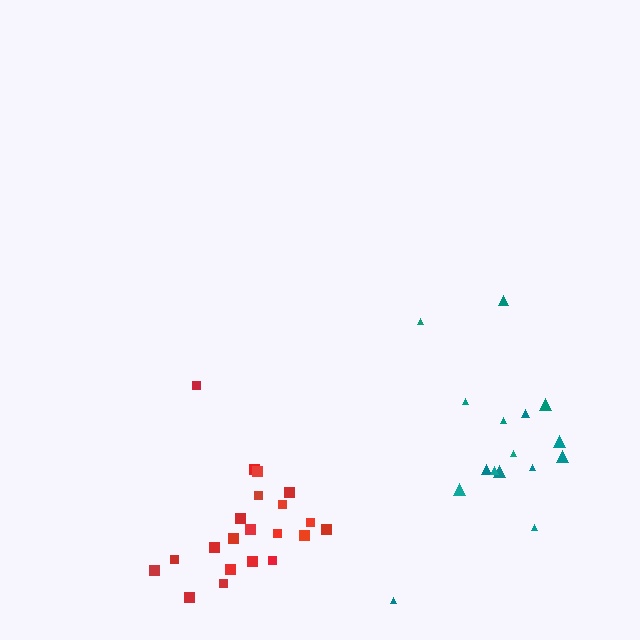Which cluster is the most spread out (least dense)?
Teal.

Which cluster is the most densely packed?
Red.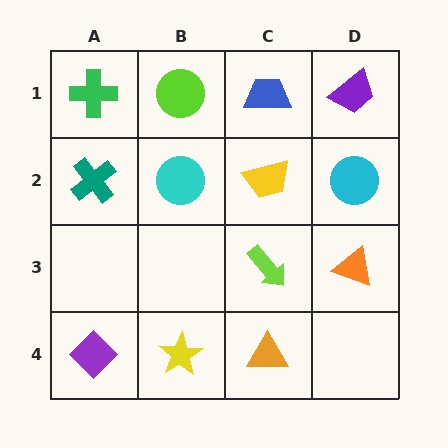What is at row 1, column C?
A blue trapezoid.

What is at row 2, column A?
A teal cross.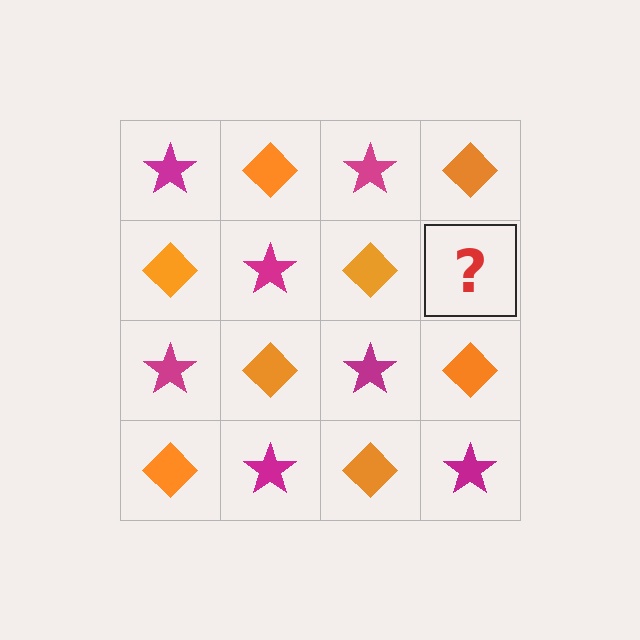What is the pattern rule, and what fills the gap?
The rule is that it alternates magenta star and orange diamond in a checkerboard pattern. The gap should be filled with a magenta star.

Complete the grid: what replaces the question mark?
The question mark should be replaced with a magenta star.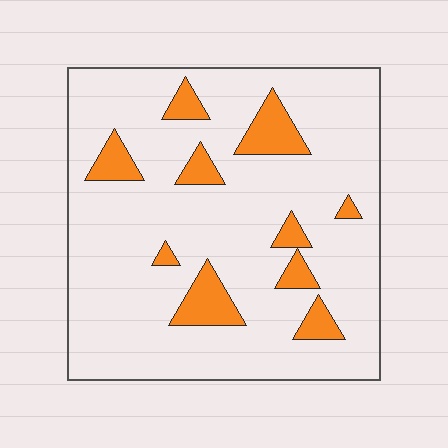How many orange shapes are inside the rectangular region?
10.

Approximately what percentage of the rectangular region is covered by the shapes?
Approximately 15%.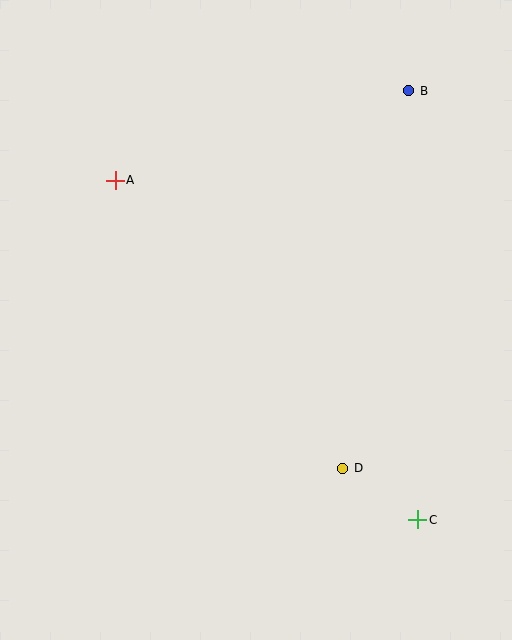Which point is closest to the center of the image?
Point D at (343, 468) is closest to the center.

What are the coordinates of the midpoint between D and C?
The midpoint between D and C is at (380, 494).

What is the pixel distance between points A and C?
The distance between A and C is 455 pixels.